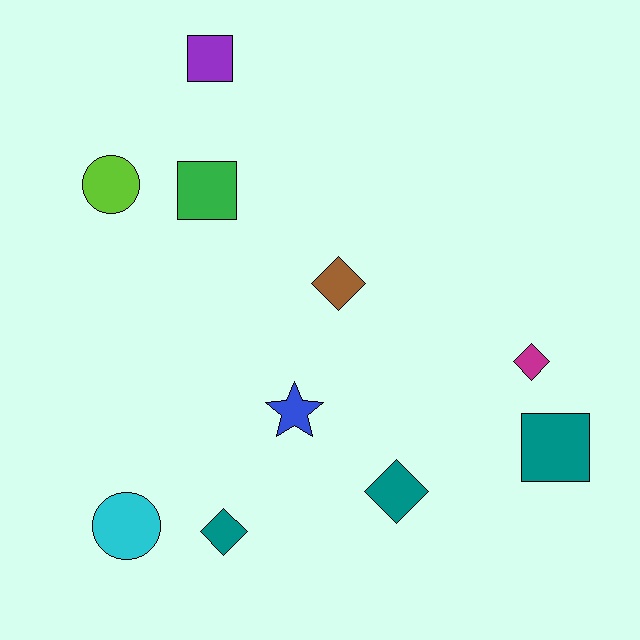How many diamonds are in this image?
There are 4 diamonds.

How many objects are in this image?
There are 10 objects.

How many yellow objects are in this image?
There are no yellow objects.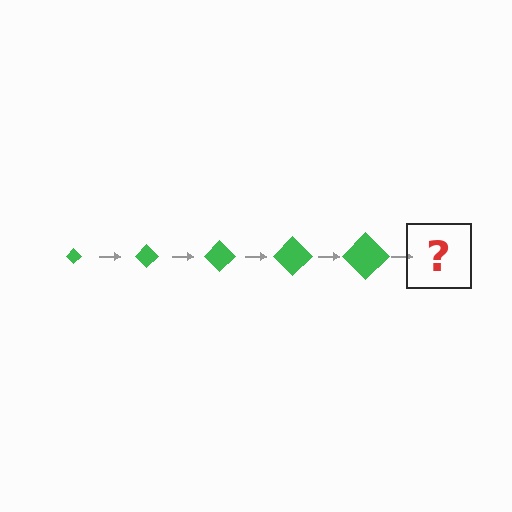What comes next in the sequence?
The next element should be a green diamond, larger than the previous one.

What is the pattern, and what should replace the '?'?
The pattern is that the diamond gets progressively larger each step. The '?' should be a green diamond, larger than the previous one.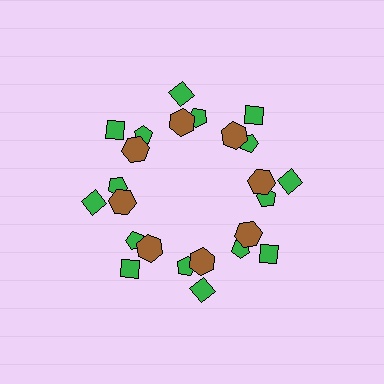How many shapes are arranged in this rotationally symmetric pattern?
There are 24 shapes, arranged in 8 groups of 3.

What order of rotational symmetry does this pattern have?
This pattern has 8-fold rotational symmetry.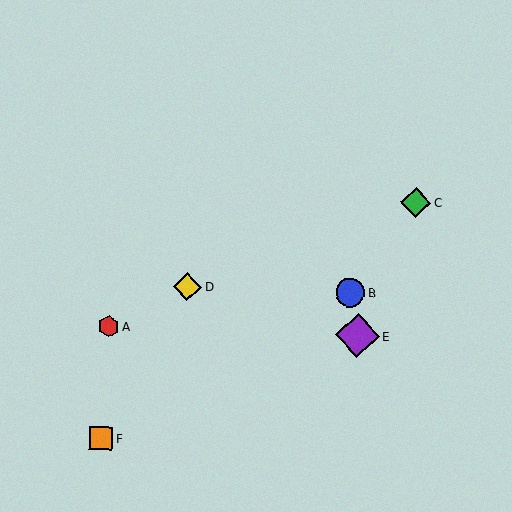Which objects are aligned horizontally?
Objects B, D are aligned horizontally.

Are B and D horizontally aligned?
Yes, both are at y≈293.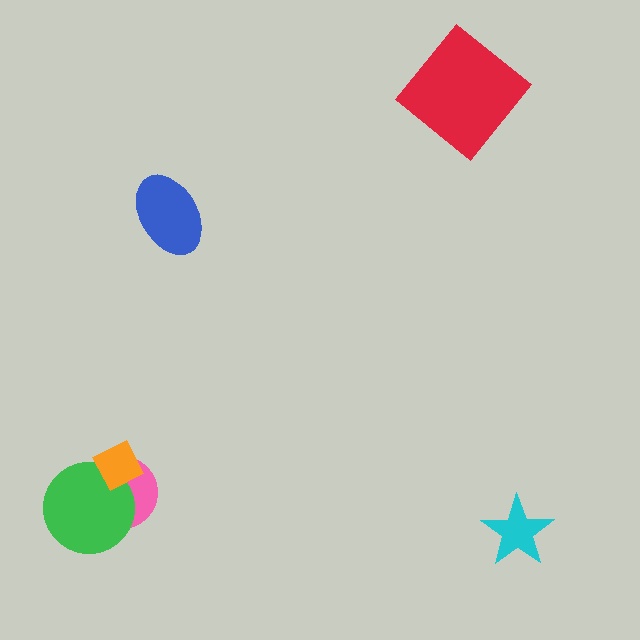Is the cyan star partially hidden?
No, no other shape covers it.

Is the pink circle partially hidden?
Yes, it is partially covered by another shape.